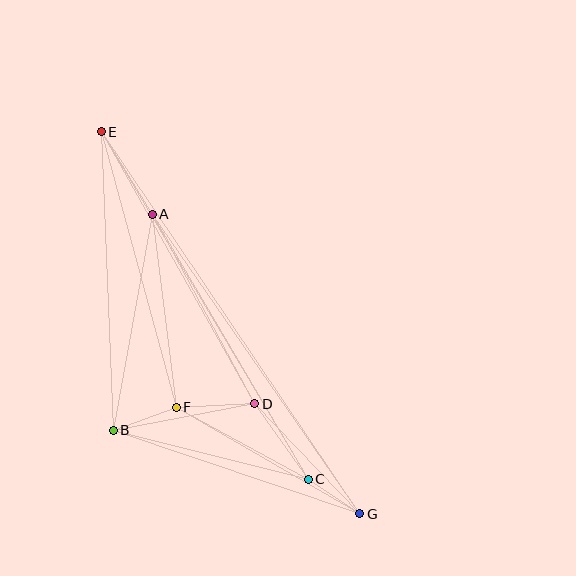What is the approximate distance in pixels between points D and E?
The distance between D and E is approximately 312 pixels.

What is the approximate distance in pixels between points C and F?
The distance between C and F is approximately 151 pixels.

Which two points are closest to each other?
Points C and G are closest to each other.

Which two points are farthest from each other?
Points E and G are farthest from each other.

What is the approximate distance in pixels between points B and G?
The distance between B and G is approximately 260 pixels.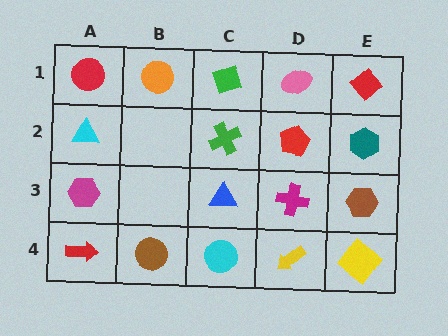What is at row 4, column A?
A red arrow.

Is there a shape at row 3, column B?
No, that cell is empty.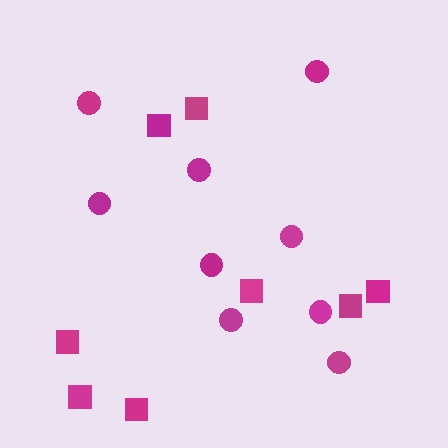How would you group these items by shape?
There are 2 groups: one group of circles (9) and one group of squares (8).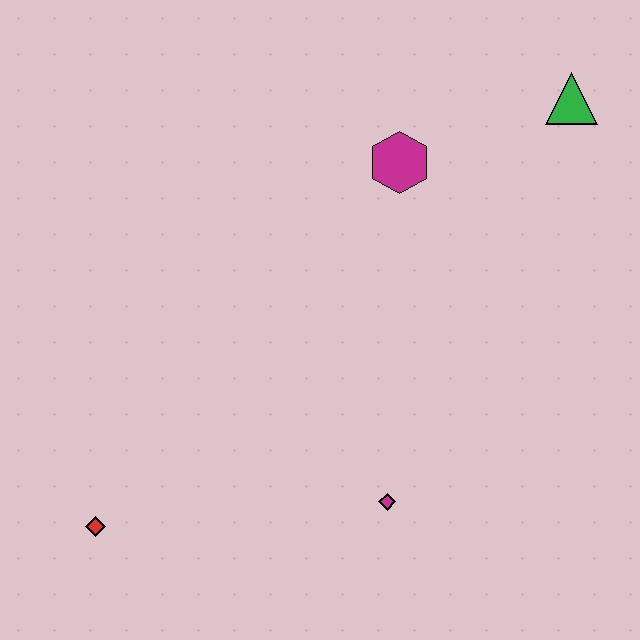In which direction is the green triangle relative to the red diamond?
The green triangle is to the right of the red diamond.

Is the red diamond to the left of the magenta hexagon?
Yes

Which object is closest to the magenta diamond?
The red diamond is closest to the magenta diamond.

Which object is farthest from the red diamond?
The green triangle is farthest from the red diamond.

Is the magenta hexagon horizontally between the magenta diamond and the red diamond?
No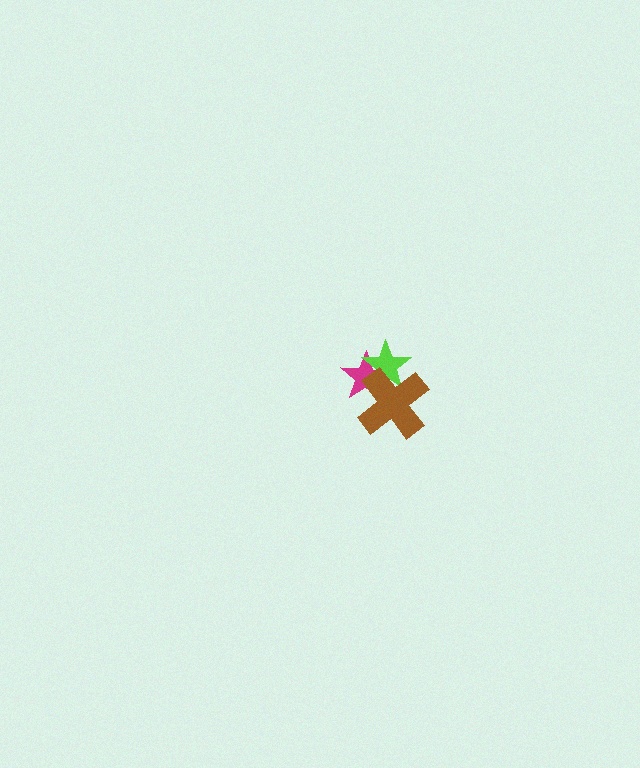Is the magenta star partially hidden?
Yes, it is partially covered by another shape.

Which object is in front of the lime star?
The brown cross is in front of the lime star.